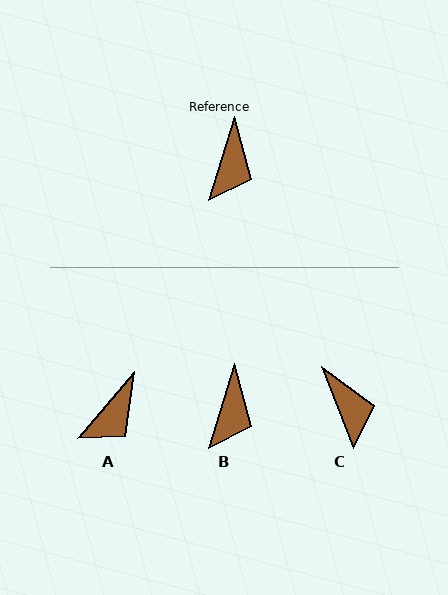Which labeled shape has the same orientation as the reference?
B.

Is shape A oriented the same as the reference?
No, it is off by about 23 degrees.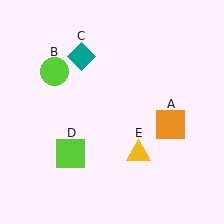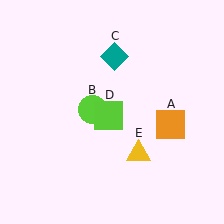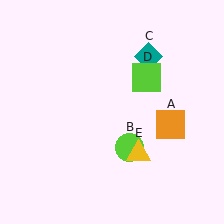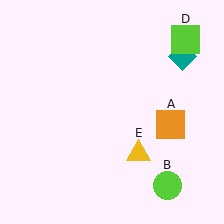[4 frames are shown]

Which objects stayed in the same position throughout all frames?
Orange square (object A) and yellow triangle (object E) remained stationary.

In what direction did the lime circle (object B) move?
The lime circle (object B) moved down and to the right.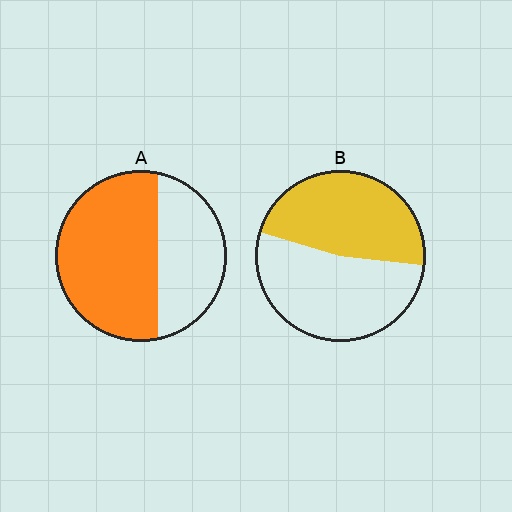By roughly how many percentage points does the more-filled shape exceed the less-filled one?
By roughly 15 percentage points (A over B).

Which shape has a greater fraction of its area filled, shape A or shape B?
Shape A.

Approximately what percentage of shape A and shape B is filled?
A is approximately 65% and B is approximately 45%.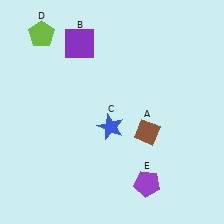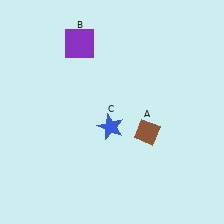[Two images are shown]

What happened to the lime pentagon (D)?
The lime pentagon (D) was removed in Image 2. It was in the top-left area of Image 1.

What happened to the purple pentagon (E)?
The purple pentagon (E) was removed in Image 2. It was in the bottom-right area of Image 1.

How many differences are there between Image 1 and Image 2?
There are 2 differences between the two images.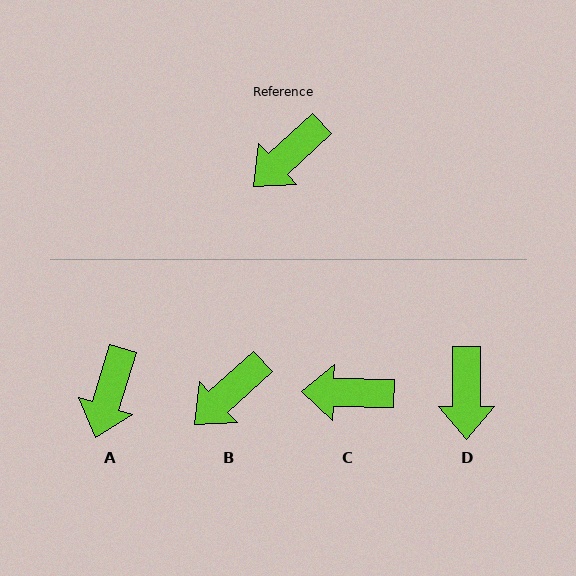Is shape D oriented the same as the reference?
No, it is off by about 48 degrees.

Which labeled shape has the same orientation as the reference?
B.